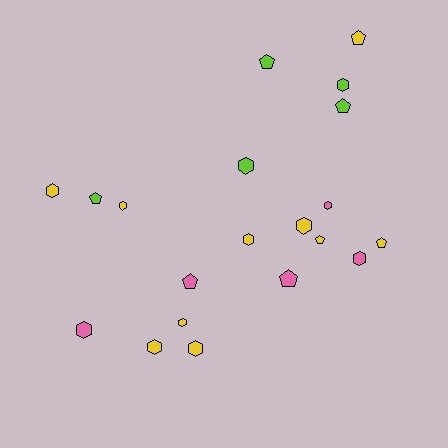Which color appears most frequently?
Yellow, with 10 objects.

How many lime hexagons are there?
There are 2 lime hexagons.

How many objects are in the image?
There are 20 objects.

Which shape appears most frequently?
Hexagon, with 12 objects.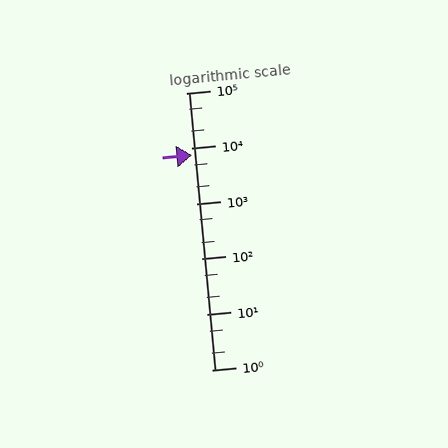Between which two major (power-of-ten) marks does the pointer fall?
The pointer is between 1000 and 10000.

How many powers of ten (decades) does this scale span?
The scale spans 5 decades, from 1 to 100000.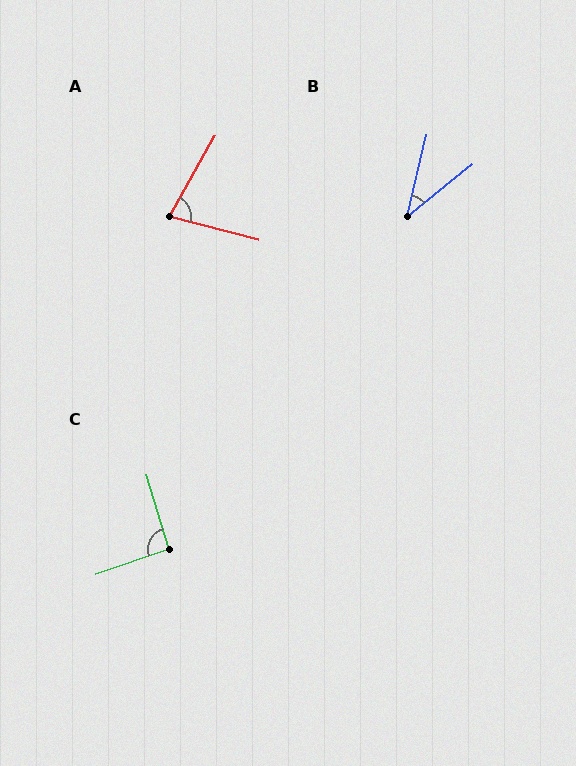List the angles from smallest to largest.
B (38°), A (75°), C (92°).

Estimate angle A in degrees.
Approximately 75 degrees.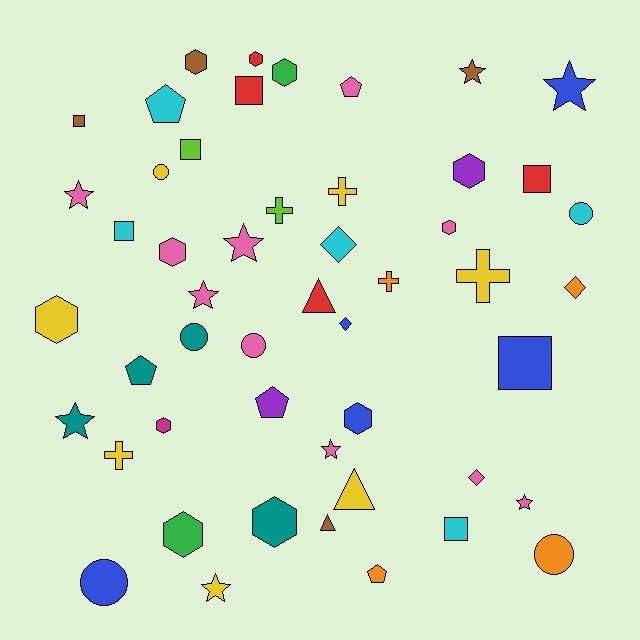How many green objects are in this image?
There are 2 green objects.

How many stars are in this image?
There are 9 stars.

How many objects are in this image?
There are 50 objects.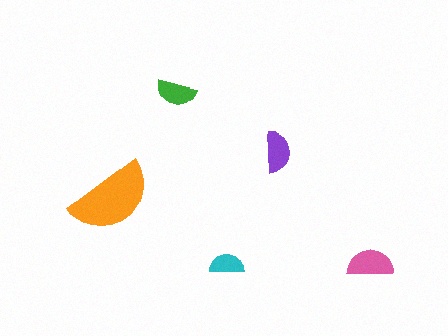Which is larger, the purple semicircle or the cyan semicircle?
The purple one.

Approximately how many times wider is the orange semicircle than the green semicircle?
About 2 times wider.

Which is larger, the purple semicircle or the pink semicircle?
The pink one.